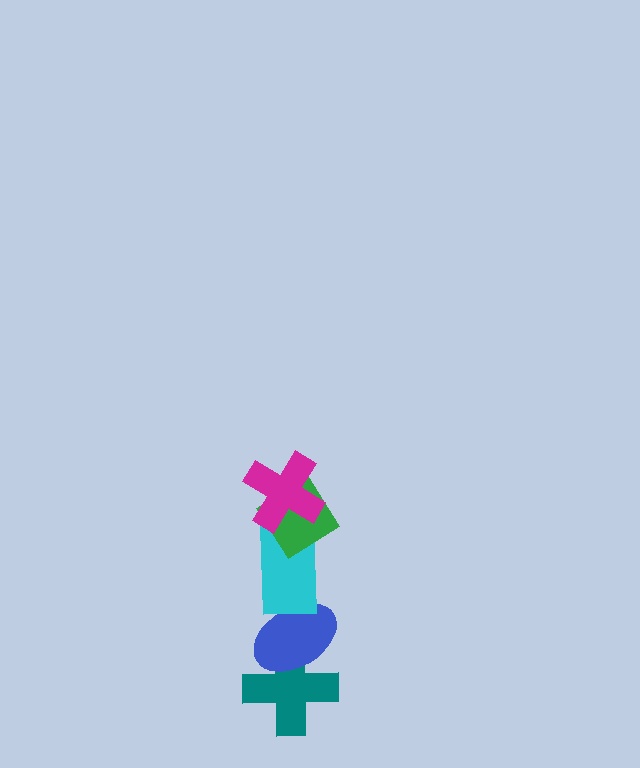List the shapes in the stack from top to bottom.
From top to bottom: the magenta cross, the green diamond, the cyan rectangle, the blue ellipse, the teal cross.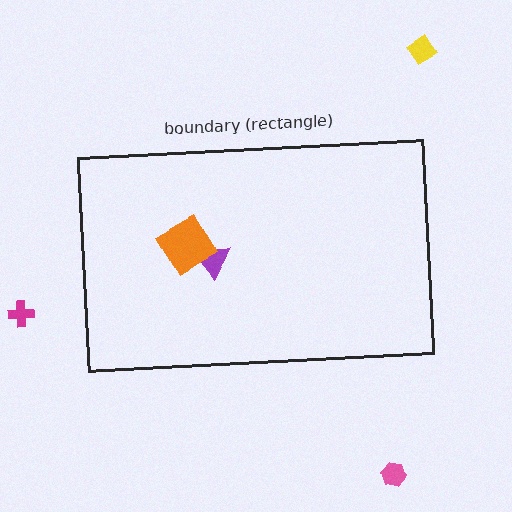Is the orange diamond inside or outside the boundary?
Inside.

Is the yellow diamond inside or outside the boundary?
Outside.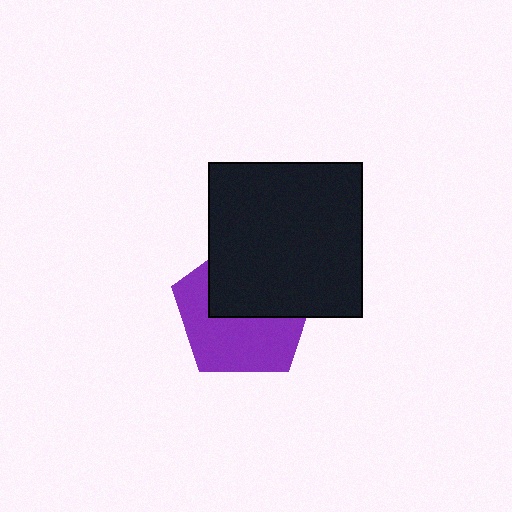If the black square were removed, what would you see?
You would see the complete purple pentagon.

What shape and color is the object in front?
The object in front is a black square.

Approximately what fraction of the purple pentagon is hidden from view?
Roughly 48% of the purple pentagon is hidden behind the black square.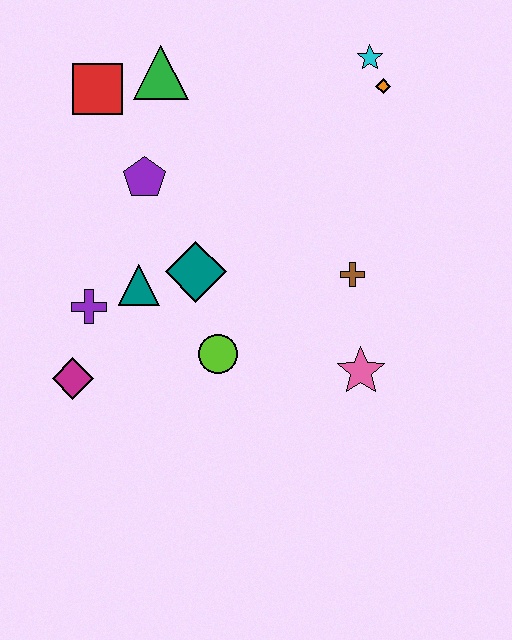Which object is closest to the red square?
The green triangle is closest to the red square.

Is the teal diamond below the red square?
Yes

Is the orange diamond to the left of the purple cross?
No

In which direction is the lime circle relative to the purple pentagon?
The lime circle is below the purple pentagon.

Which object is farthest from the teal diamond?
The cyan star is farthest from the teal diamond.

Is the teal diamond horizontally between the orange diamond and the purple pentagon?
Yes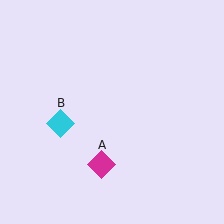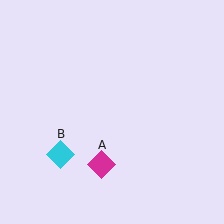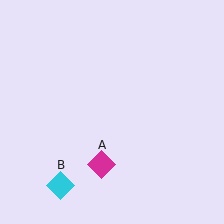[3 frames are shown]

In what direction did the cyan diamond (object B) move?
The cyan diamond (object B) moved down.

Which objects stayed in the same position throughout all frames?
Magenta diamond (object A) remained stationary.